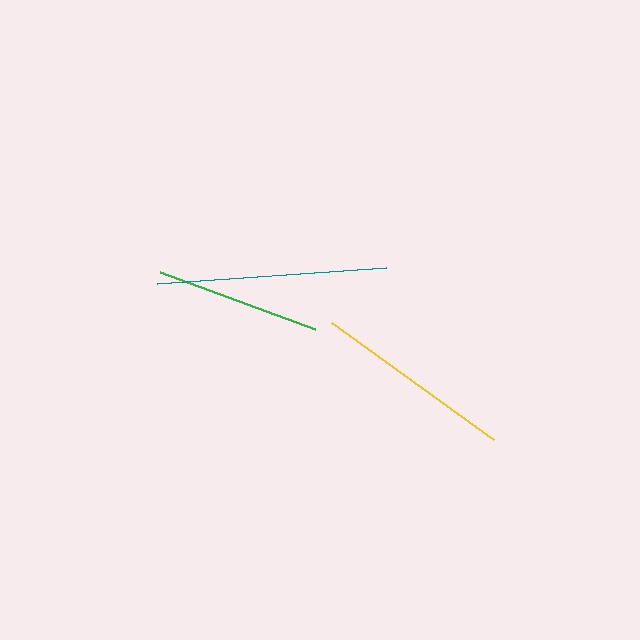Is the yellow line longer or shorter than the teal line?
The teal line is longer than the yellow line.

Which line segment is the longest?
The teal line is the longest at approximately 229 pixels.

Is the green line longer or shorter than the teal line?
The teal line is longer than the green line.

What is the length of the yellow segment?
The yellow segment is approximately 200 pixels long.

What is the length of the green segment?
The green segment is approximately 165 pixels long.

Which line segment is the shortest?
The green line is the shortest at approximately 165 pixels.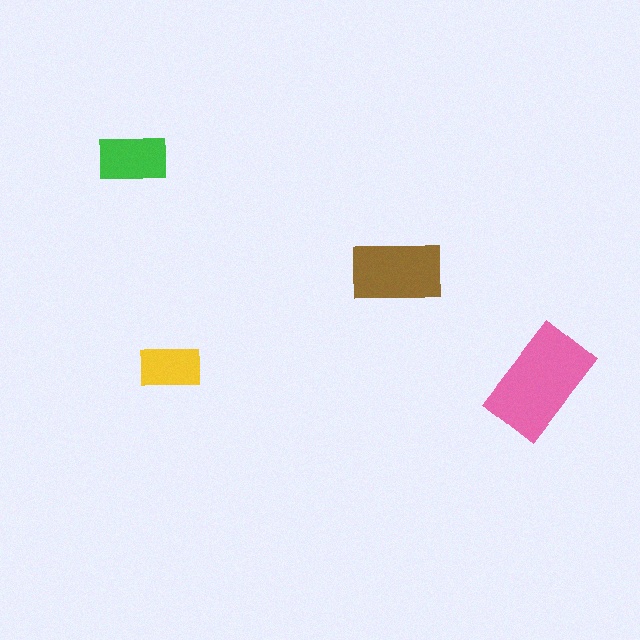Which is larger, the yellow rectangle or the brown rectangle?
The brown one.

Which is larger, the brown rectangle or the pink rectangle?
The pink one.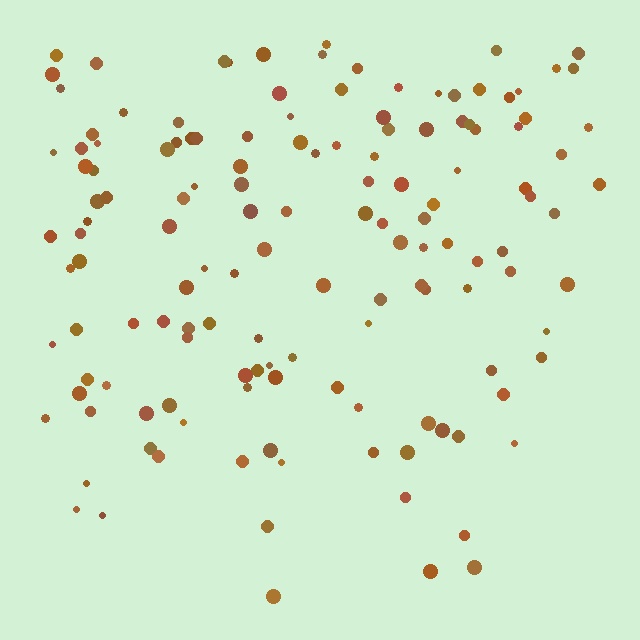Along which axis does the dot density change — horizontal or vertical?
Vertical.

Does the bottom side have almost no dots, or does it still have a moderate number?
Still a moderate number, just noticeably fewer than the top.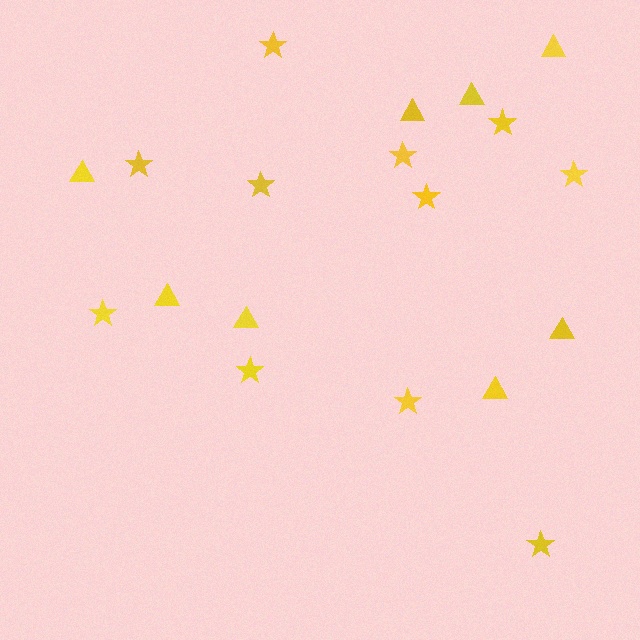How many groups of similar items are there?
There are 2 groups: one group of stars (11) and one group of triangles (8).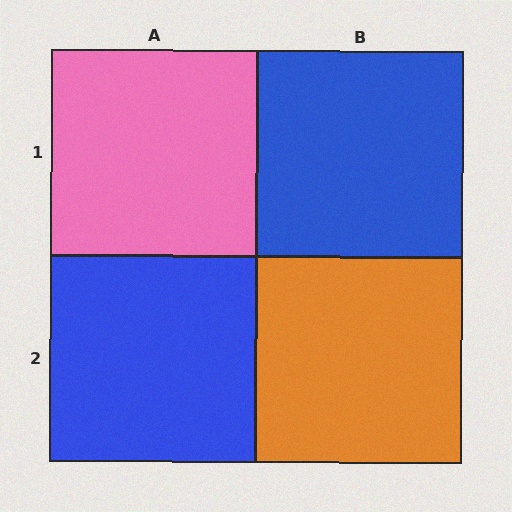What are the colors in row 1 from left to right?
Pink, blue.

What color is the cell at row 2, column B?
Orange.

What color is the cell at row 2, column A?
Blue.